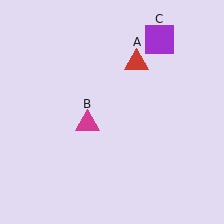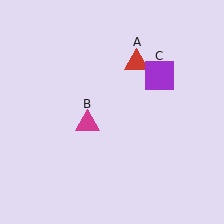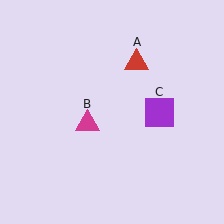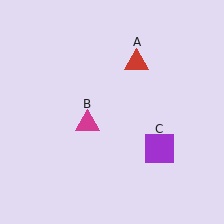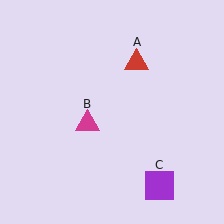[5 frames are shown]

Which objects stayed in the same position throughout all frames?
Red triangle (object A) and magenta triangle (object B) remained stationary.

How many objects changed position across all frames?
1 object changed position: purple square (object C).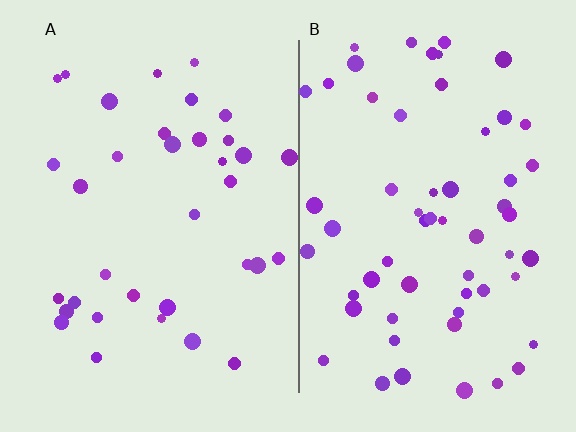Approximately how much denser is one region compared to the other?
Approximately 1.7× — region B over region A.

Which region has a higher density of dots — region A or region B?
B (the right).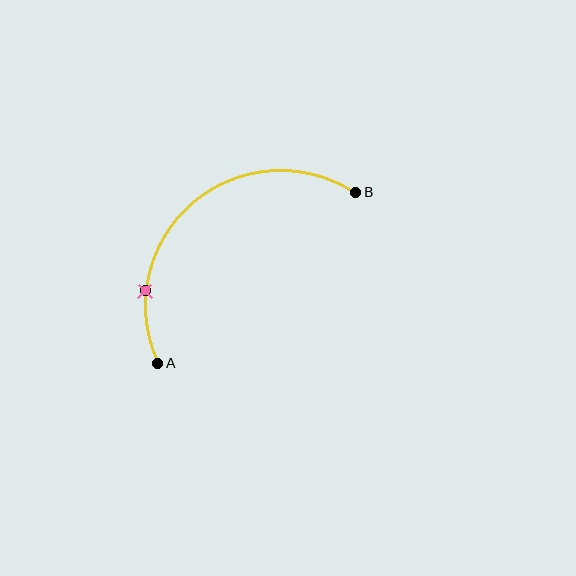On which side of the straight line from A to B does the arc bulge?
The arc bulges above and to the left of the straight line connecting A and B.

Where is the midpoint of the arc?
The arc midpoint is the point on the curve farthest from the straight line joining A and B. It sits above and to the left of that line.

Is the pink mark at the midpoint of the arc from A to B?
No. The pink mark lies on the arc but is closer to endpoint A. The arc midpoint would be at the point on the curve equidistant along the arc from both A and B.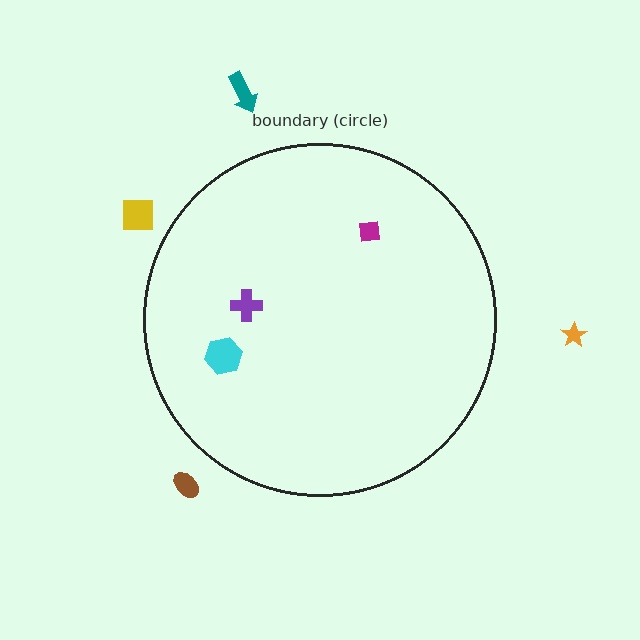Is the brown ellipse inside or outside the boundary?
Outside.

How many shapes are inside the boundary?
3 inside, 4 outside.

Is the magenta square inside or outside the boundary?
Inside.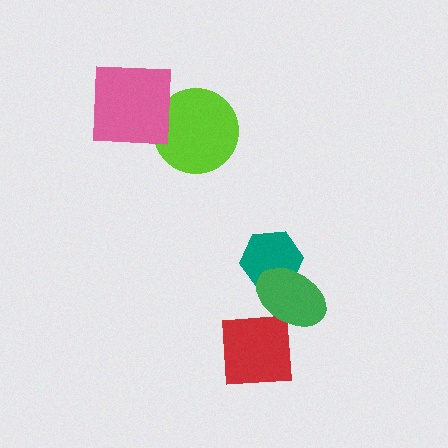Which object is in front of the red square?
The green ellipse is in front of the red square.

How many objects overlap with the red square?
1 object overlaps with the red square.